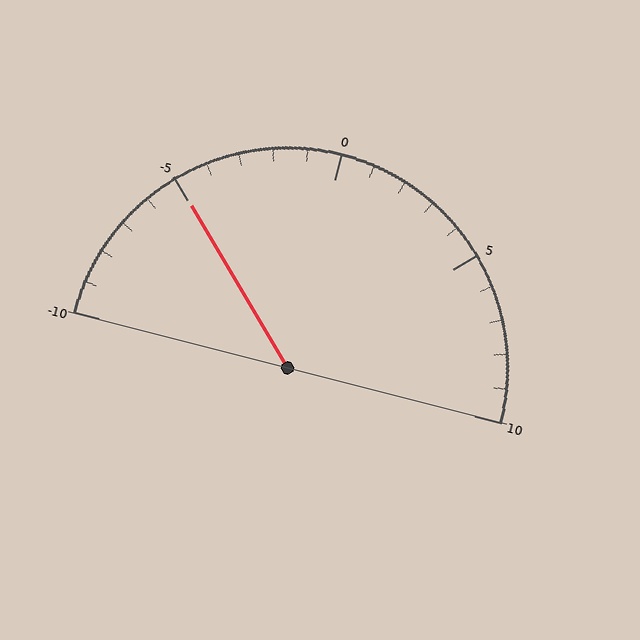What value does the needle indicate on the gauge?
The needle indicates approximately -5.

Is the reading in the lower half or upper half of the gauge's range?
The reading is in the lower half of the range (-10 to 10).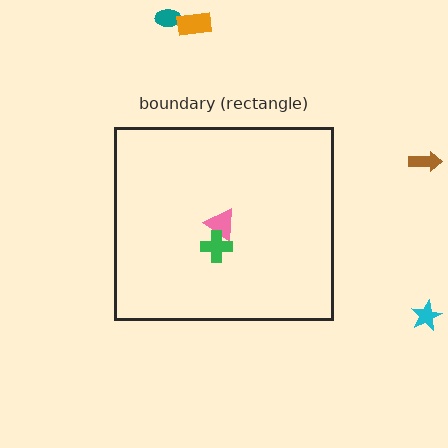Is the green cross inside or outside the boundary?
Inside.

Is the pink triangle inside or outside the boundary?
Inside.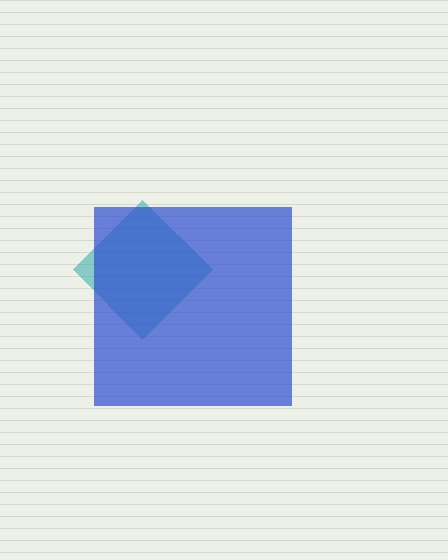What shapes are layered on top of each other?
The layered shapes are: a teal diamond, a blue square.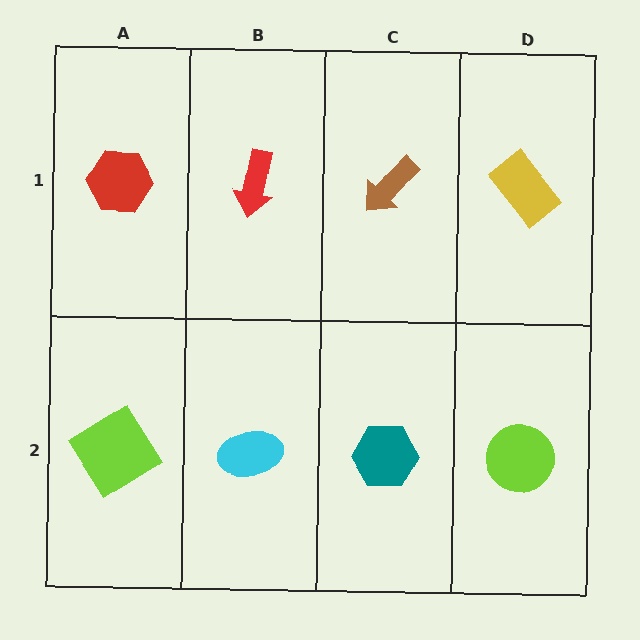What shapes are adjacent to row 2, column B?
A red arrow (row 1, column B), a lime diamond (row 2, column A), a teal hexagon (row 2, column C).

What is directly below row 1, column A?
A lime diamond.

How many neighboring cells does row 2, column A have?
2.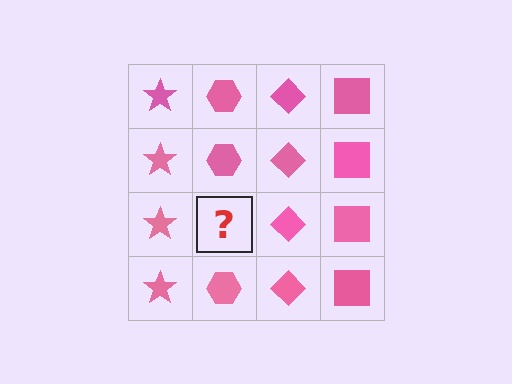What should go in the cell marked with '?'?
The missing cell should contain a pink hexagon.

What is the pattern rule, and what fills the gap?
The rule is that each column has a consistent shape. The gap should be filled with a pink hexagon.